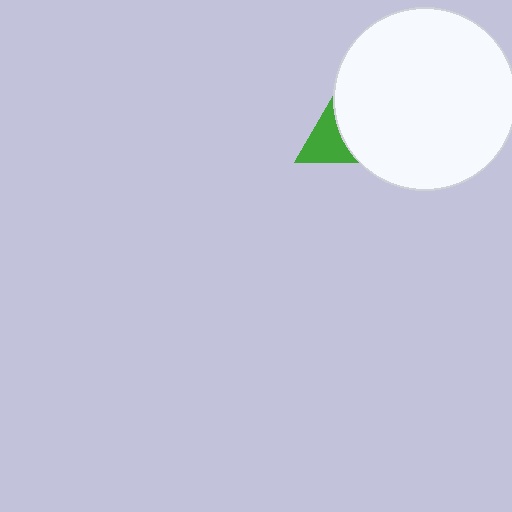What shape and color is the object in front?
The object in front is a white circle.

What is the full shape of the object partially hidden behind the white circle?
The partially hidden object is a green triangle.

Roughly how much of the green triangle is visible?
A small part of it is visible (roughly 43%).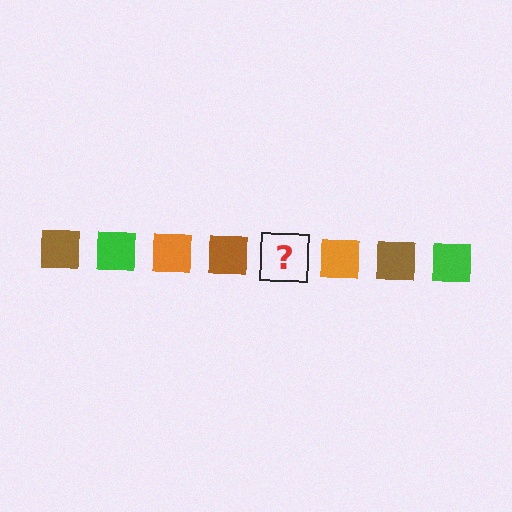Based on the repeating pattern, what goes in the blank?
The blank should be a green square.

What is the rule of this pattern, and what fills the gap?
The rule is that the pattern cycles through brown, green, orange squares. The gap should be filled with a green square.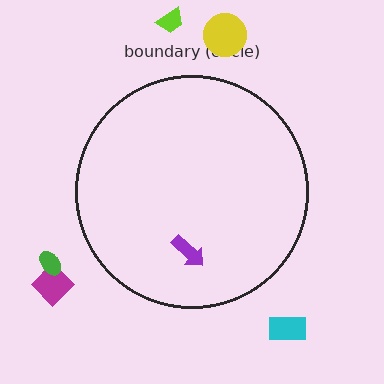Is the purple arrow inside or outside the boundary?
Inside.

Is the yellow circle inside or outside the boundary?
Outside.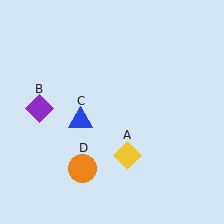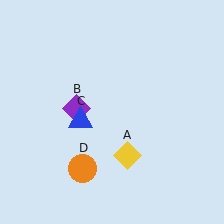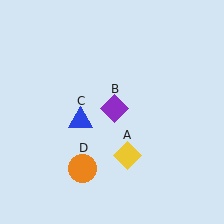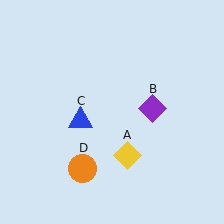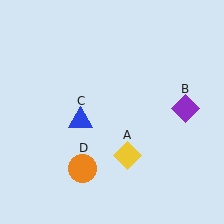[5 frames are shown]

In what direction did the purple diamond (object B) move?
The purple diamond (object B) moved right.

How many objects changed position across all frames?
1 object changed position: purple diamond (object B).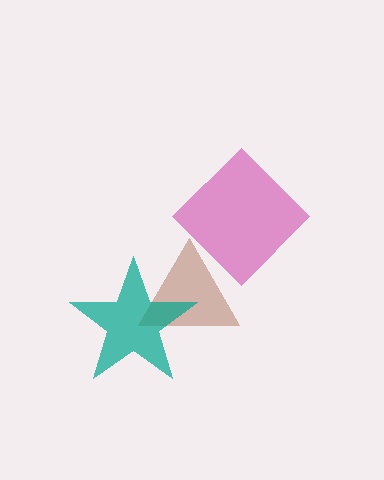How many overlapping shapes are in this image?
There are 3 overlapping shapes in the image.